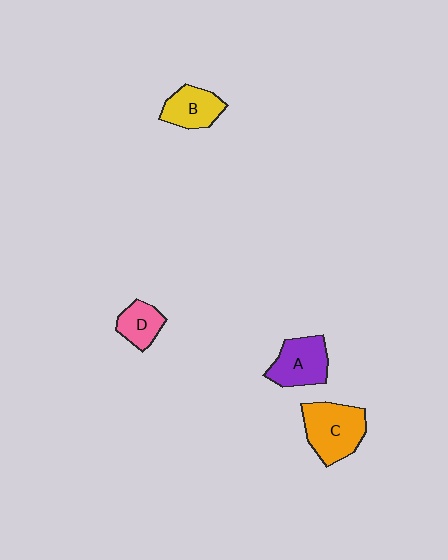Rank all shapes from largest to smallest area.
From largest to smallest: C (orange), A (purple), B (yellow), D (pink).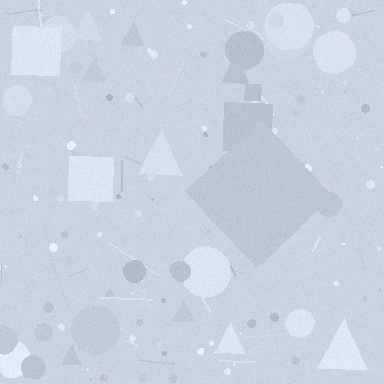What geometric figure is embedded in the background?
A diamond is embedded in the background.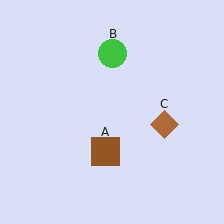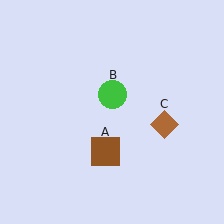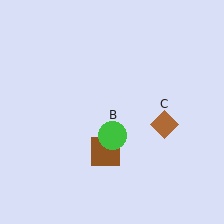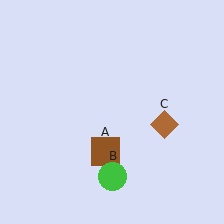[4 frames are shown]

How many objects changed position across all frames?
1 object changed position: green circle (object B).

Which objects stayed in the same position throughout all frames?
Brown square (object A) and brown diamond (object C) remained stationary.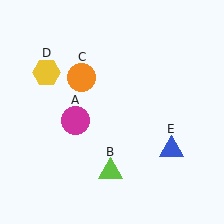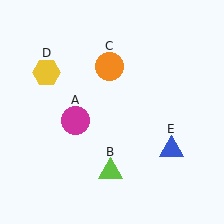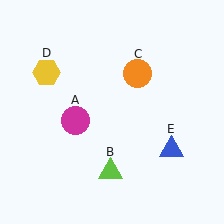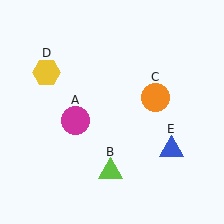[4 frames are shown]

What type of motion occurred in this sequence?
The orange circle (object C) rotated clockwise around the center of the scene.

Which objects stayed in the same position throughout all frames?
Magenta circle (object A) and lime triangle (object B) and yellow hexagon (object D) and blue triangle (object E) remained stationary.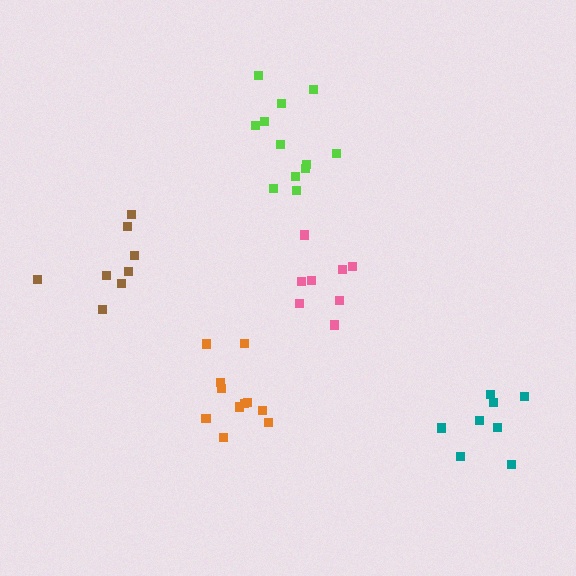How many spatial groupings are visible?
There are 5 spatial groupings.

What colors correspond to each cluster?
The clusters are colored: pink, brown, orange, lime, teal.